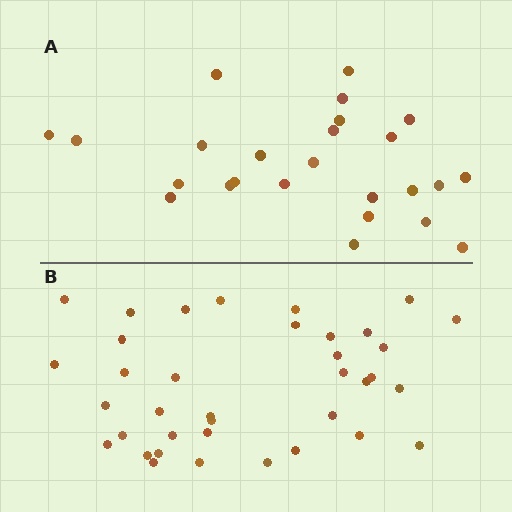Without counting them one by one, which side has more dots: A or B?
Region B (the bottom region) has more dots.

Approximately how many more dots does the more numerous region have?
Region B has roughly 12 or so more dots than region A.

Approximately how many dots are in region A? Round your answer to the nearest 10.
About 20 dots. (The exact count is 25, which rounds to 20.)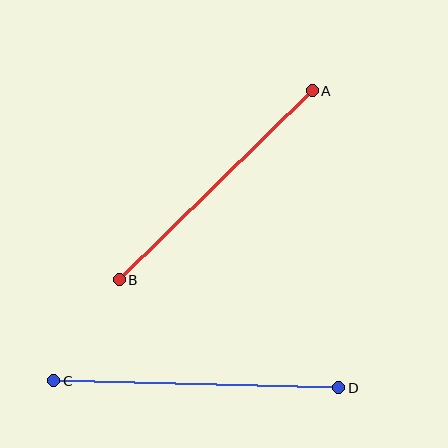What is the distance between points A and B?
The distance is approximately 270 pixels.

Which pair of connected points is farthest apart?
Points C and D are farthest apart.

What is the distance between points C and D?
The distance is approximately 285 pixels.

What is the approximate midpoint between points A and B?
The midpoint is at approximately (216, 185) pixels.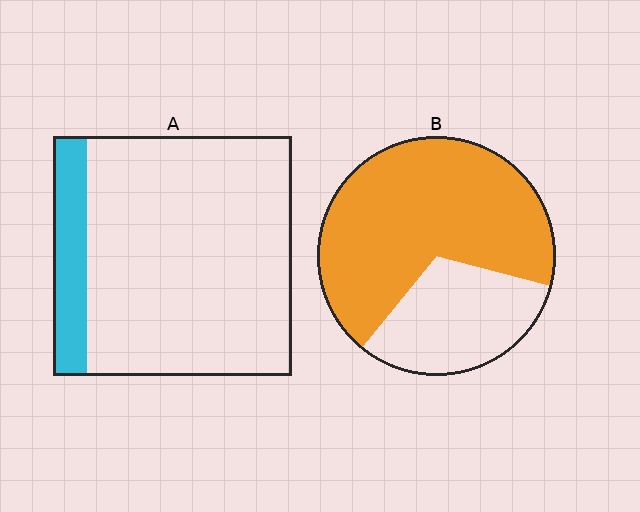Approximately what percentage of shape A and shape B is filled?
A is approximately 15% and B is approximately 70%.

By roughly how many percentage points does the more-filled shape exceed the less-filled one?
By roughly 55 percentage points (B over A).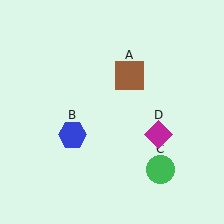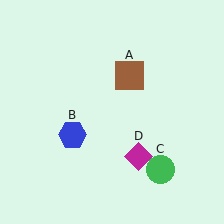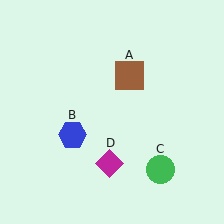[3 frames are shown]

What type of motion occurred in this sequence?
The magenta diamond (object D) rotated clockwise around the center of the scene.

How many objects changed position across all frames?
1 object changed position: magenta diamond (object D).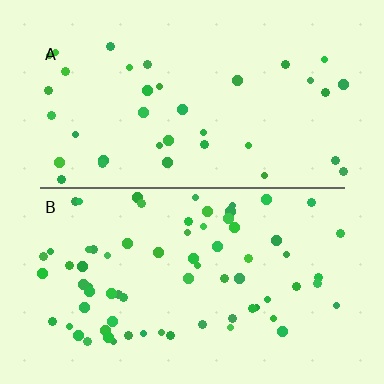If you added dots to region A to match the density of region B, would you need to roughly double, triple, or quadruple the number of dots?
Approximately double.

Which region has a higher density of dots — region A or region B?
B (the bottom).